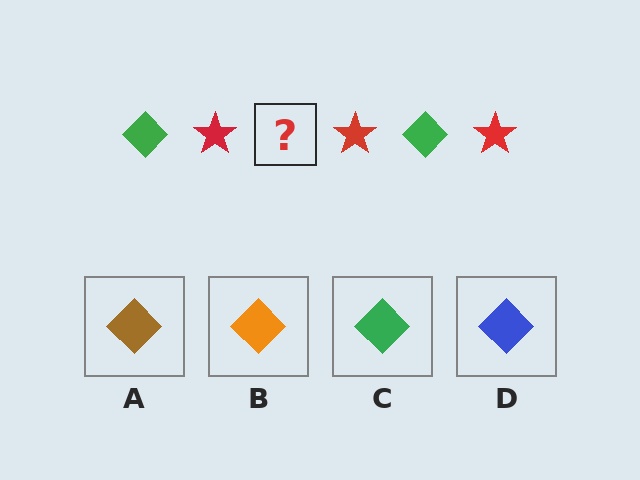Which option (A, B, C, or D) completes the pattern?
C.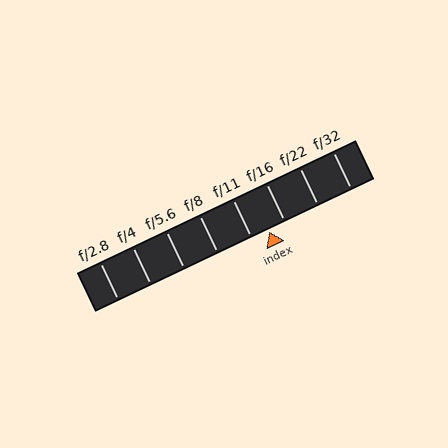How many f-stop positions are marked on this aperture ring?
There are 8 f-stop positions marked.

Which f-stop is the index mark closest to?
The index mark is closest to f/16.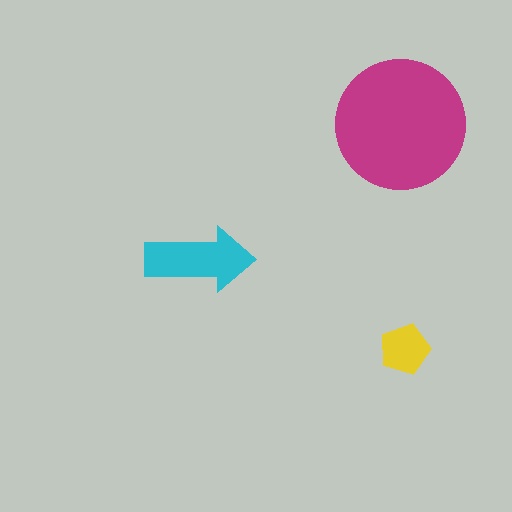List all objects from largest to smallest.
The magenta circle, the cyan arrow, the yellow pentagon.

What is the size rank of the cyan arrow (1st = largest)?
2nd.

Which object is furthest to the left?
The cyan arrow is leftmost.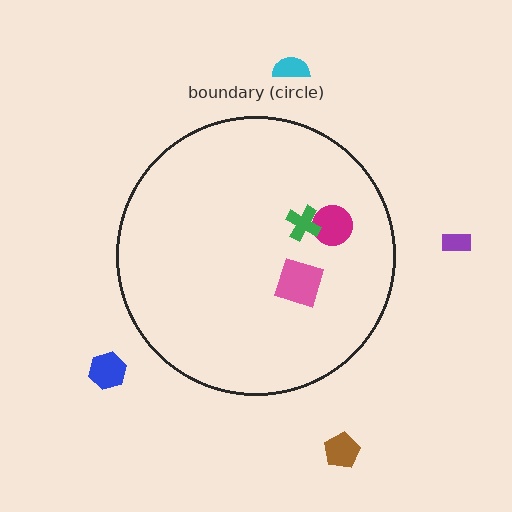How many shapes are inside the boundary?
3 inside, 4 outside.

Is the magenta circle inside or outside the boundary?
Inside.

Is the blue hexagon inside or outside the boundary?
Outside.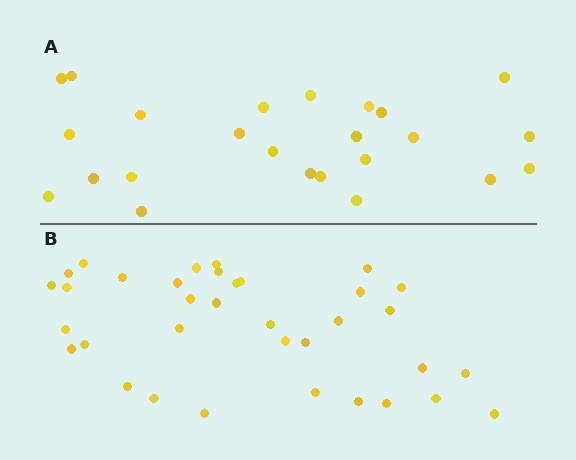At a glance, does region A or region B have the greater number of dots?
Region B (the bottom region) has more dots.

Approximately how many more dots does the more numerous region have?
Region B has roughly 12 or so more dots than region A.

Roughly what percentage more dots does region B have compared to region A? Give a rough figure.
About 45% more.